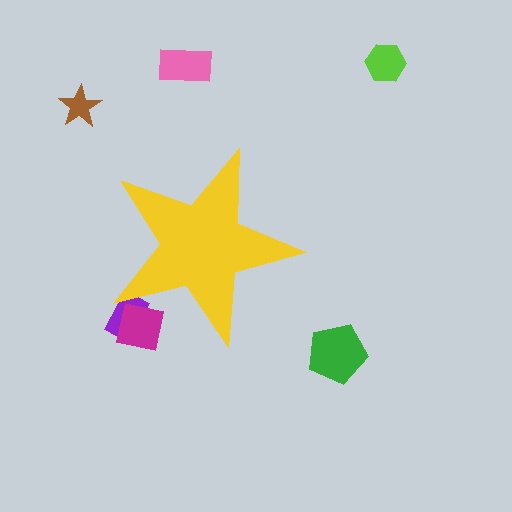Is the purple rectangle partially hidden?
Yes, the purple rectangle is partially hidden behind the yellow star.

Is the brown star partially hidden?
No, the brown star is fully visible.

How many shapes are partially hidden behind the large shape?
2 shapes are partially hidden.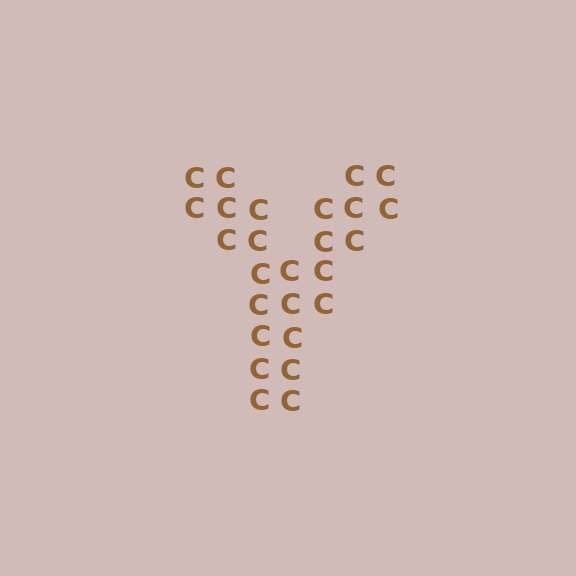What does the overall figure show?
The overall figure shows the letter Y.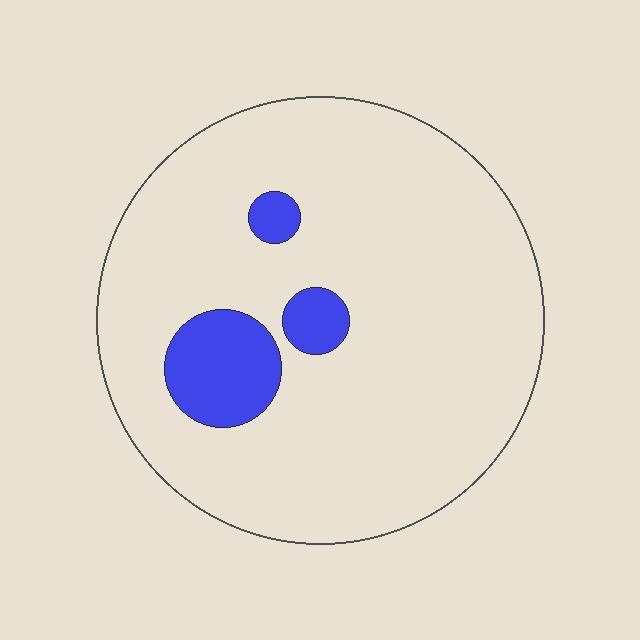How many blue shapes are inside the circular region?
3.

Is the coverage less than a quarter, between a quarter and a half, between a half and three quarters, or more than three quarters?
Less than a quarter.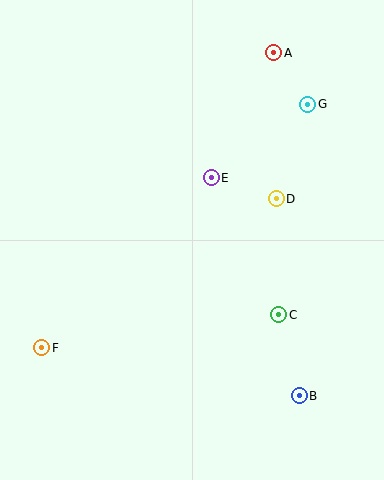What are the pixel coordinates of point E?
Point E is at (211, 178).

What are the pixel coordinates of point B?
Point B is at (299, 396).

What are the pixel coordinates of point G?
Point G is at (308, 104).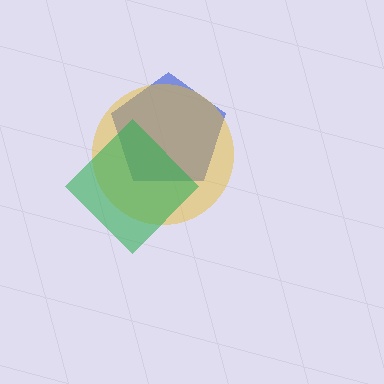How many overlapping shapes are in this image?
There are 3 overlapping shapes in the image.